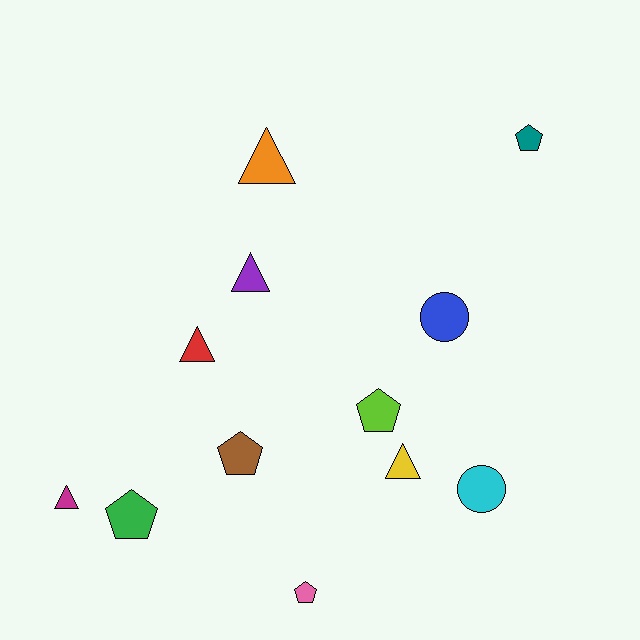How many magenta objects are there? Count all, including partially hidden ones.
There is 1 magenta object.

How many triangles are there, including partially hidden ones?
There are 5 triangles.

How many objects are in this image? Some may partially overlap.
There are 12 objects.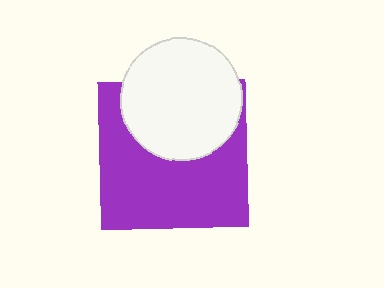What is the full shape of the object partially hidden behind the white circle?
The partially hidden object is a purple square.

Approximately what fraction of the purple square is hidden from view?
Roughly 38% of the purple square is hidden behind the white circle.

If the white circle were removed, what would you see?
You would see the complete purple square.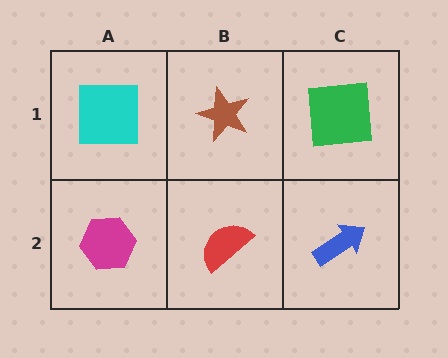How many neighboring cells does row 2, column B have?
3.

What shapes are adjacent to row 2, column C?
A green square (row 1, column C), a red semicircle (row 2, column B).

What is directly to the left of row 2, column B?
A magenta hexagon.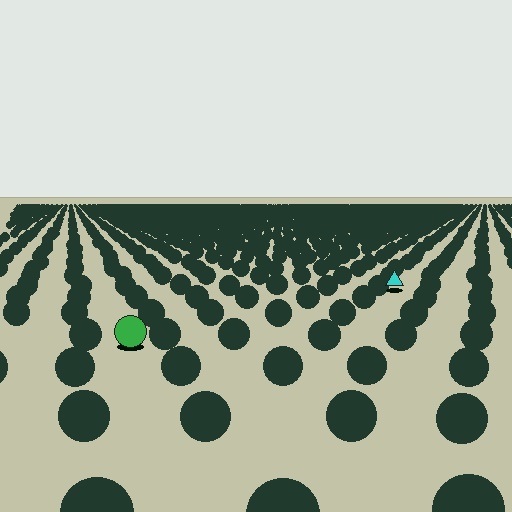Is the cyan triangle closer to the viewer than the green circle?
No. The green circle is closer — you can tell from the texture gradient: the ground texture is coarser near it.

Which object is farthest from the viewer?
The cyan triangle is farthest from the viewer. It appears smaller and the ground texture around it is denser.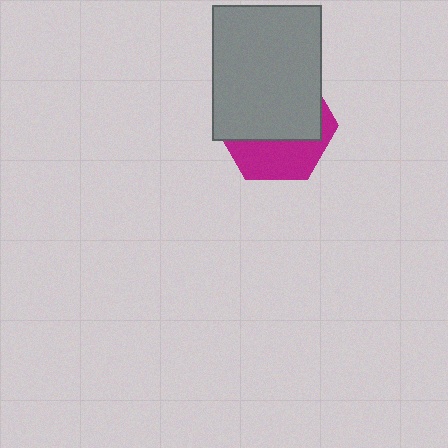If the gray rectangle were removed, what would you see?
You would see the complete magenta hexagon.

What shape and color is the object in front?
The object in front is a gray rectangle.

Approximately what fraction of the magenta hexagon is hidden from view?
Roughly 64% of the magenta hexagon is hidden behind the gray rectangle.